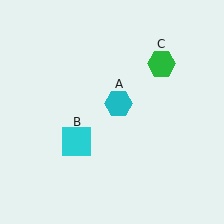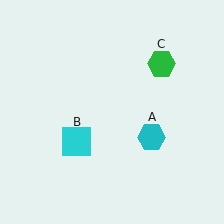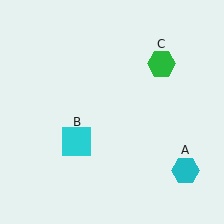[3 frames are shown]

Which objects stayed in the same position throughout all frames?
Cyan square (object B) and green hexagon (object C) remained stationary.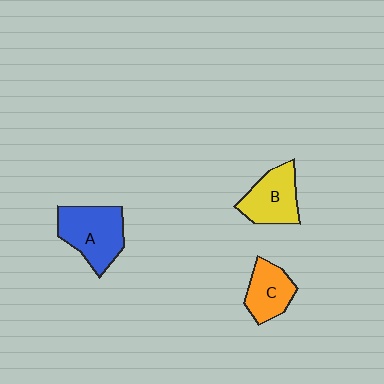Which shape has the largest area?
Shape A (blue).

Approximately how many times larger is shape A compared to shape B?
Approximately 1.2 times.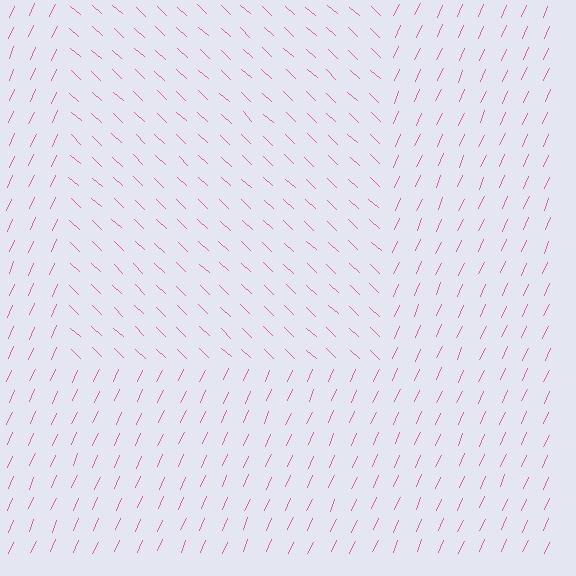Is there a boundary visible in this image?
Yes, there is a texture boundary formed by a change in line orientation.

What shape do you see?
I see a rectangle.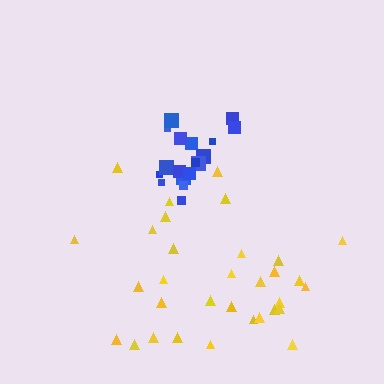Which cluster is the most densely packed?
Blue.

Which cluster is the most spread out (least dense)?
Yellow.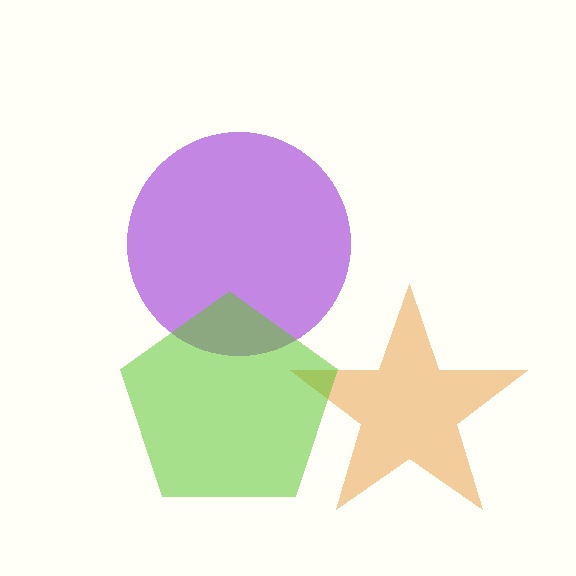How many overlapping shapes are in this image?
There are 3 overlapping shapes in the image.